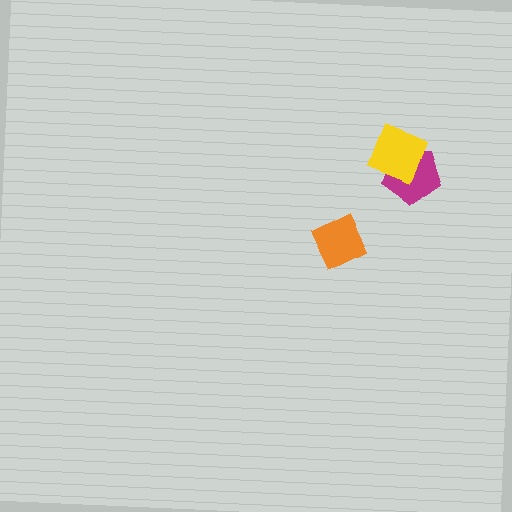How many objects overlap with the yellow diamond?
1 object overlaps with the yellow diamond.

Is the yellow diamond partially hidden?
No, no other shape covers it.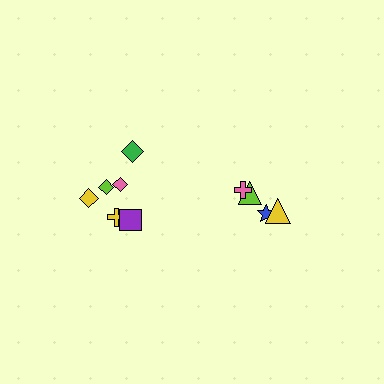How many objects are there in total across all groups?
There are 10 objects.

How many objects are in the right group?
There are 4 objects.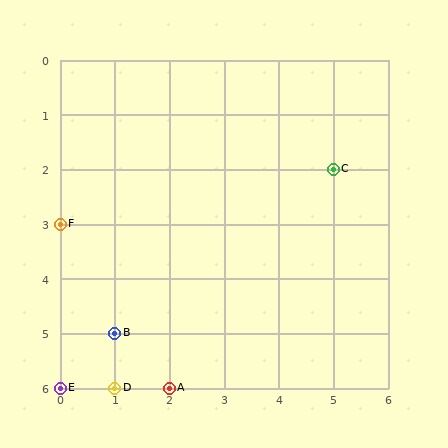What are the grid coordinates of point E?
Point E is at grid coordinates (0, 6).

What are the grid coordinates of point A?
Point A is at grid coordinates (2, 6).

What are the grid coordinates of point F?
Point F is at grid coordinates (0, 3).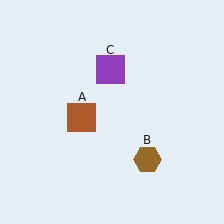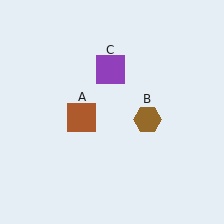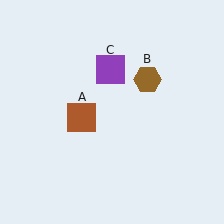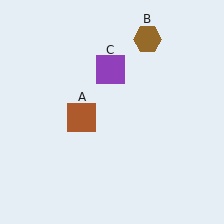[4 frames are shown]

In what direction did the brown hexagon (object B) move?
The brown hexagon (object B) moved up.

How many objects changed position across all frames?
1 object changed position: brown hexagon (object B).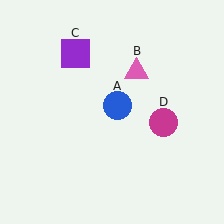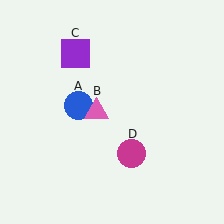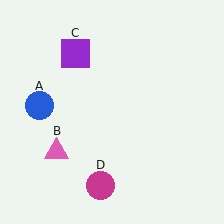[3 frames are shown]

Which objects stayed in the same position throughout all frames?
Purple square (object C) remained stationary.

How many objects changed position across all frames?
3 objects changed position: blue circle (object A), pink triangle (object B), magenta circle (object D).